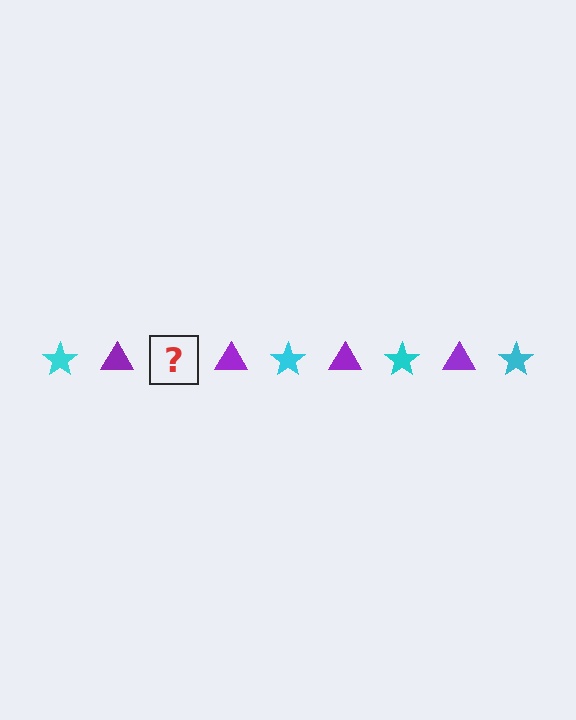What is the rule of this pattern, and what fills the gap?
The rule is that the pattern alternates between cyan star and purple triangle. The gap should be filled with a cyan star.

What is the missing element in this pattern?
The missing element is a cyan star.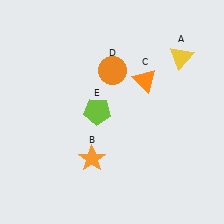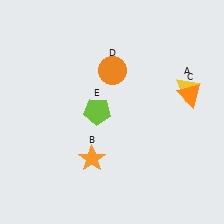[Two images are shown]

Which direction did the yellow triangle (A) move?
The yellow triangle (A) moved down.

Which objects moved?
The objects that moved are: the yellow triangle (A), the orange triangle (C).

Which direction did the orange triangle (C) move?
The orange triangle (C) moved right.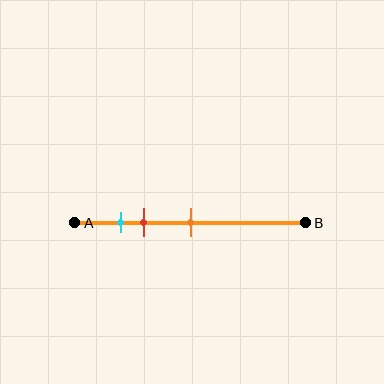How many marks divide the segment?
There are 3 marks dividing the segment.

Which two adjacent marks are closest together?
The cyan and red marks are the closest adjacent pair.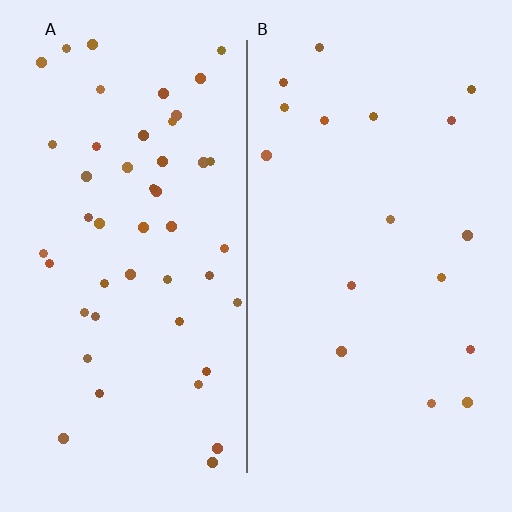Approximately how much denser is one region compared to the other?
Approximately 2.8× — region A over region B.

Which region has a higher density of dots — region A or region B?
A (the left).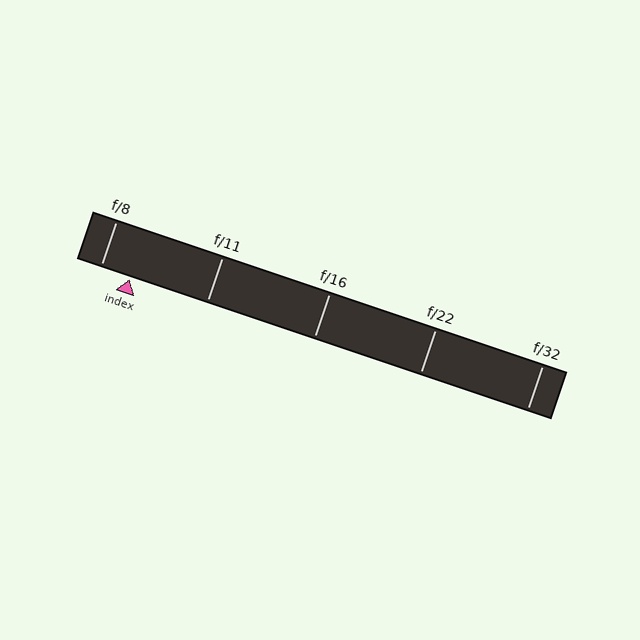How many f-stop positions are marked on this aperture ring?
There are 5 f-stop positions marked.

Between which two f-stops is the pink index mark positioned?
The index mark is between f/8 and f/11.